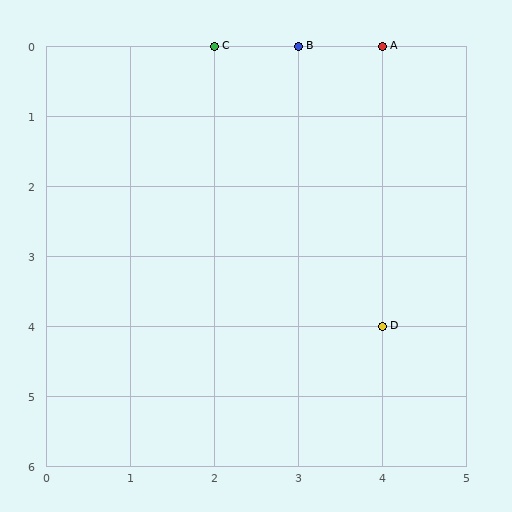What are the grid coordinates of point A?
Point A is at grid coordinates (4, 0).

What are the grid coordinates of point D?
Point D is at grid coordinates (4, 4).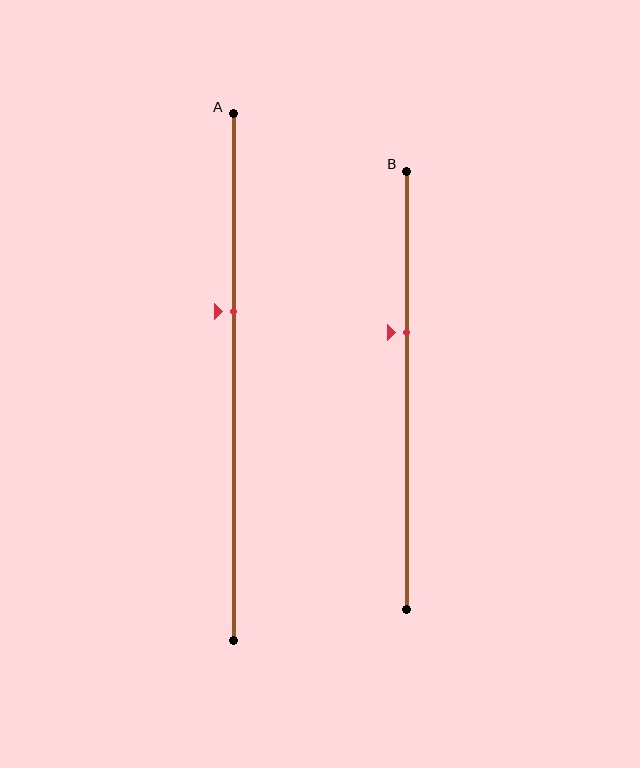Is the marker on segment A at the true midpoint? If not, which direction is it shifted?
No, the marker on segment A is shifted upward by about 13% of the segment length.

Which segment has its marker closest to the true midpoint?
Segment A has its marker closest to the true midpoint.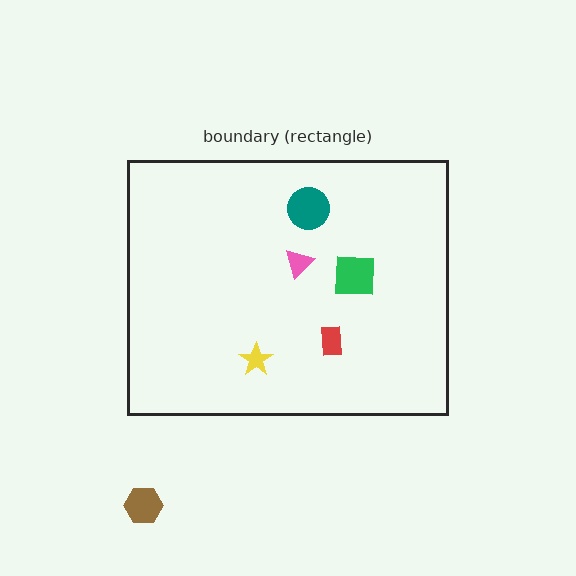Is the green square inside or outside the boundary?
Inside.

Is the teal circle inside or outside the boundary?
Inside.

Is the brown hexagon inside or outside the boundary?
Outside.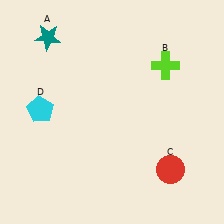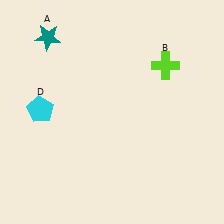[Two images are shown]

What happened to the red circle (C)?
The red circle (C) was removed in Image 2. It was in the bottom-right area of Image 1.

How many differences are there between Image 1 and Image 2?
There is 1 difference between the two images.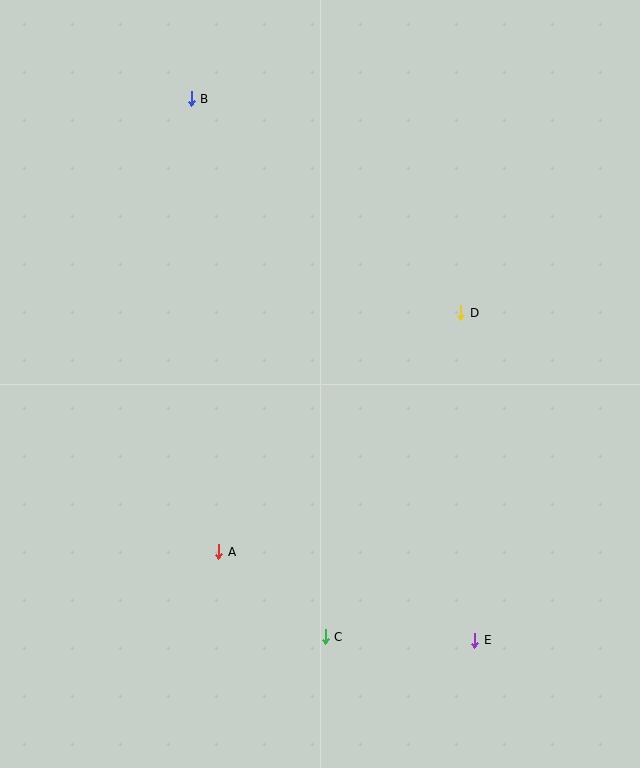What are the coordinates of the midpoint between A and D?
The midpoint between A and D is at (340, 432).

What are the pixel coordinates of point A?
Point A is at (219, 552).